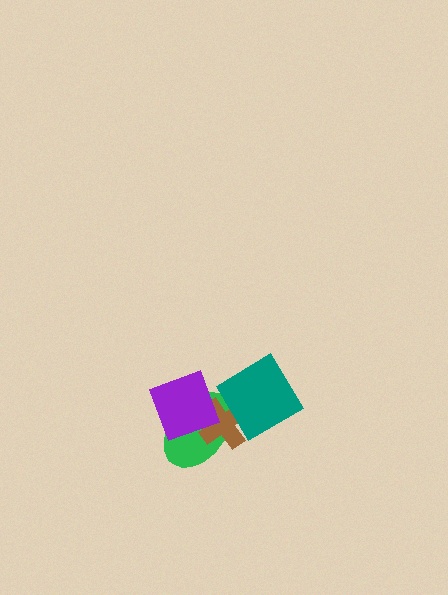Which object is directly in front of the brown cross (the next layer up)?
The teal diamond is directly in front of the brown cross.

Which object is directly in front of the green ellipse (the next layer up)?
The brown cross is directly in front of the green ellipse.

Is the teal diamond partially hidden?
No, no other shape covers it.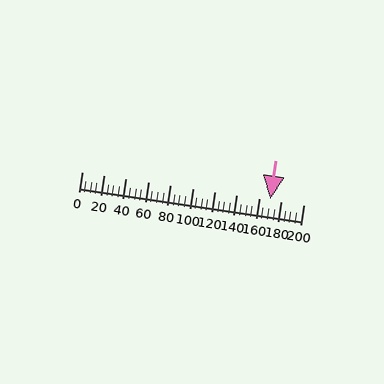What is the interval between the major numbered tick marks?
The major tick marks are spaced 20 units apart.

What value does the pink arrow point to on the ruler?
The pink arrow points to approximately 170.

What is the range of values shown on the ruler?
The ruler shows values from 0 to 200.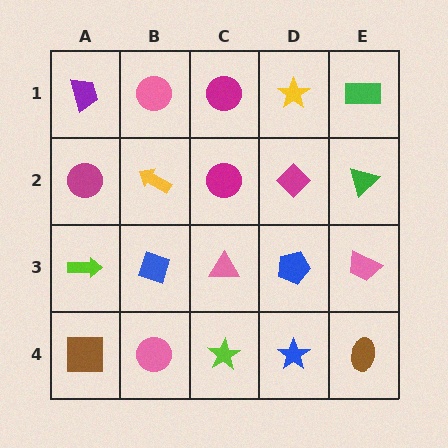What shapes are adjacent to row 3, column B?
A yellow arrow (row 2, column B), a pink circle (row 4, column B), a lime arrow (row 3, column A), a pink triangle (row 3, column C).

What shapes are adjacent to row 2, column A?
A purple trapezoid (row 1, column A), a lime arrow (row 3, column A), a yellow arrow (row 2, column B).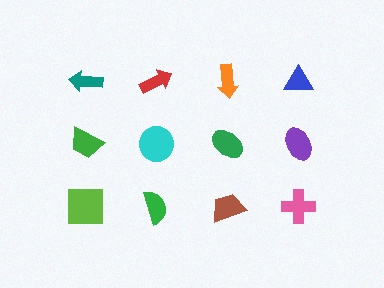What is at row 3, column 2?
A green semicircle.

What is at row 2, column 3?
A green ellipse.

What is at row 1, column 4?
A blue triangle.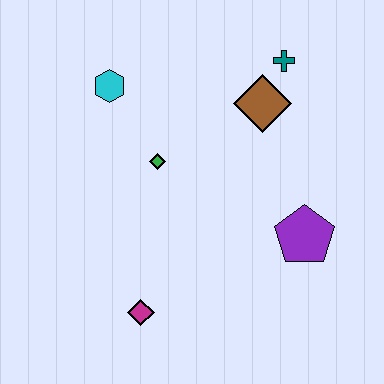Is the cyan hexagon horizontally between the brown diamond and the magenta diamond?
No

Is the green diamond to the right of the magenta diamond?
Yes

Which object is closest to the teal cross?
The brown diamond is closest to the teal cross.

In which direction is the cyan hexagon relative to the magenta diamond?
The cyan hexagon is above the magenta diamond.